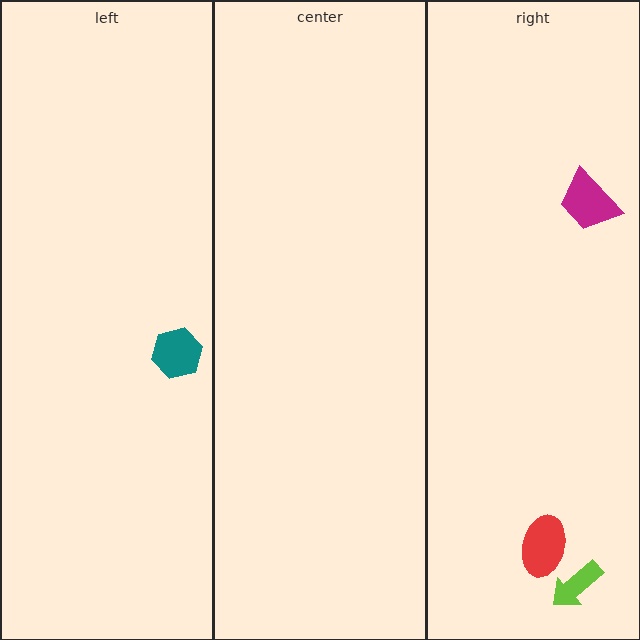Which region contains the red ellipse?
The right region.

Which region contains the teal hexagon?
The left region.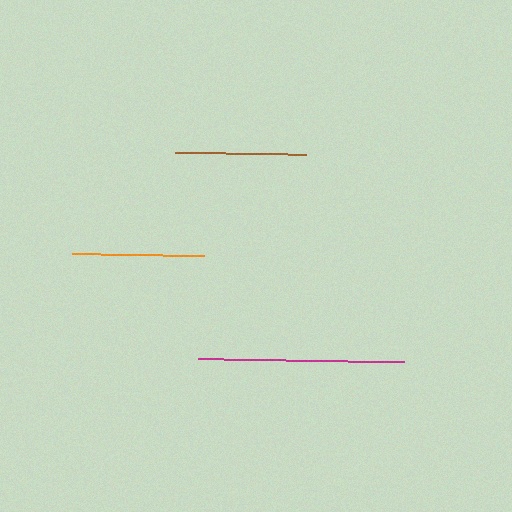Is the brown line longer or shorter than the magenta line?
The magenta line is longer than the brown line.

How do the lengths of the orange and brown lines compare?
The orange and brown lines are approximately the same length.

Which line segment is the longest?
The magenta line is the longest at approximately 206 pixels.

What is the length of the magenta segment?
The magenta segment is approximately 206 pixels long.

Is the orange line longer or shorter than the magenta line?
The magenta line is longer than the orange line.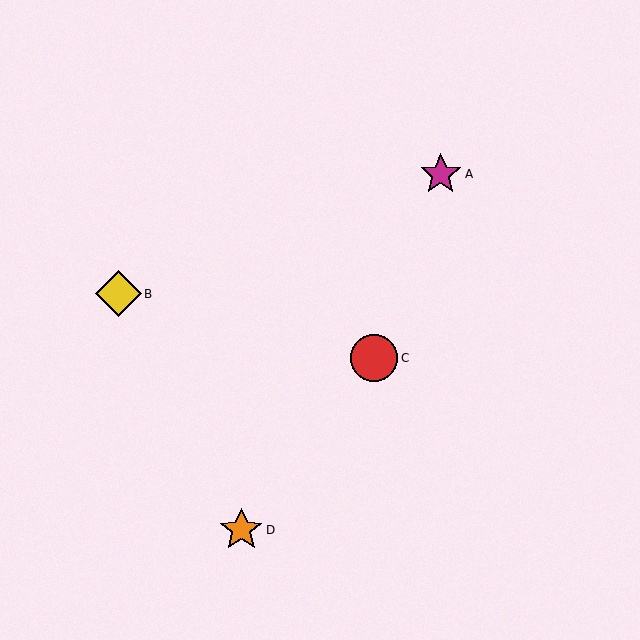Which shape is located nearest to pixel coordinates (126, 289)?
The yellow diamond (labeled B) at (118, 294) is nearest to that location.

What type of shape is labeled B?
Shape B is a yellow diamond.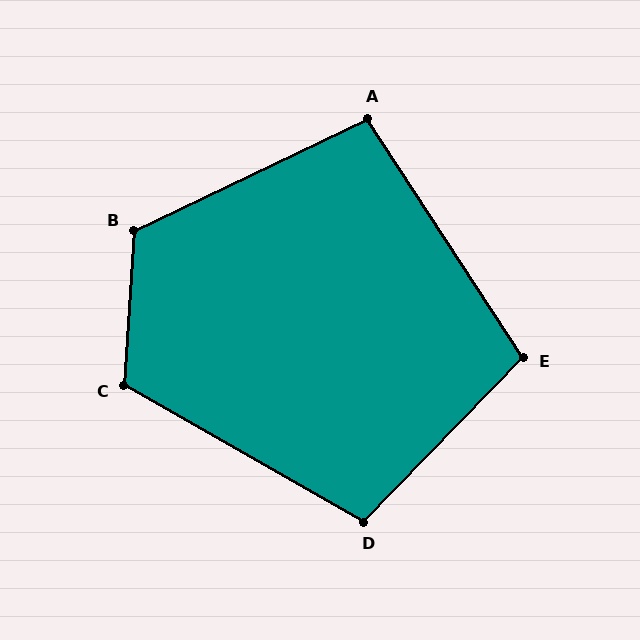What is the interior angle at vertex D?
Approximately 104 degrees (obtuse).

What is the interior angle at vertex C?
Approximately 116 degrees (obtuse).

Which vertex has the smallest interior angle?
A, at approximately 97 degrees.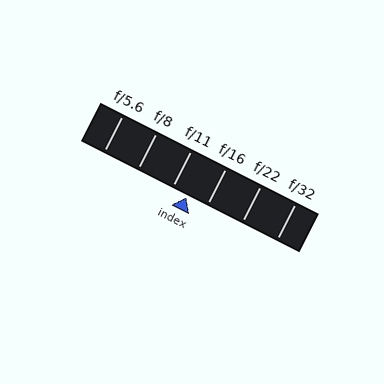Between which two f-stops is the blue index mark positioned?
The index mark is between f/11 and f/16.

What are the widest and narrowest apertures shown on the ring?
The widest aperture shown is f/5.6 and the narrowest is f/32.